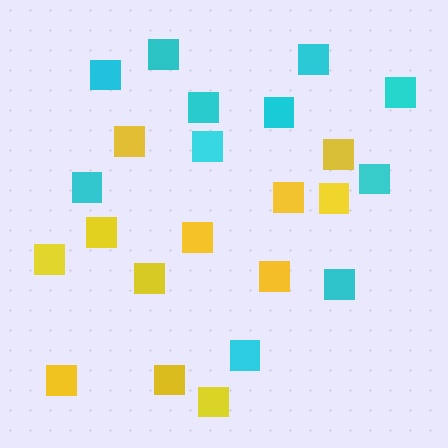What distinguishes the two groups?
There are 2 groups: one group of cyan squares (11) and one group of yellow squares (12).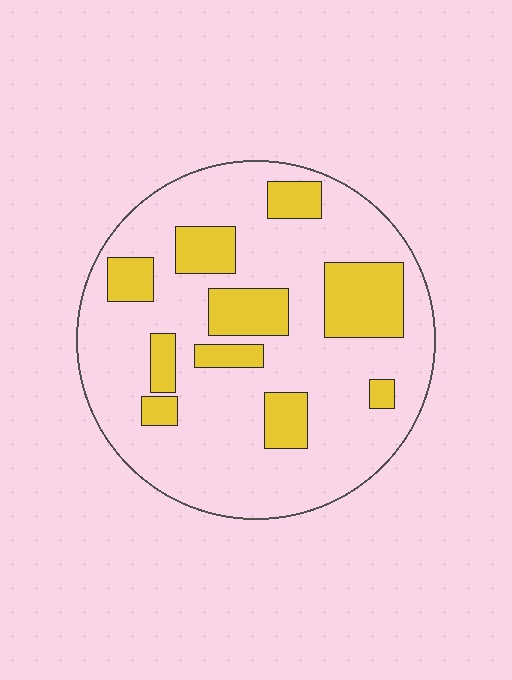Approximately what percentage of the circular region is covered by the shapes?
Approximately 25%.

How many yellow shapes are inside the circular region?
10.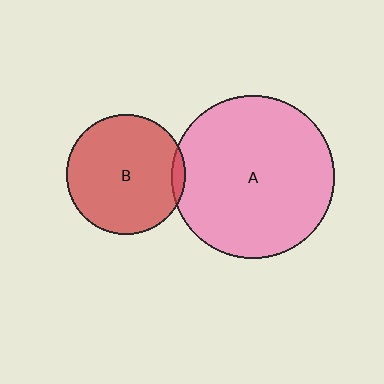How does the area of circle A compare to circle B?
Approximately 1.8 times.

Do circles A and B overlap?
Yes.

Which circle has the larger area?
Circle A (pink).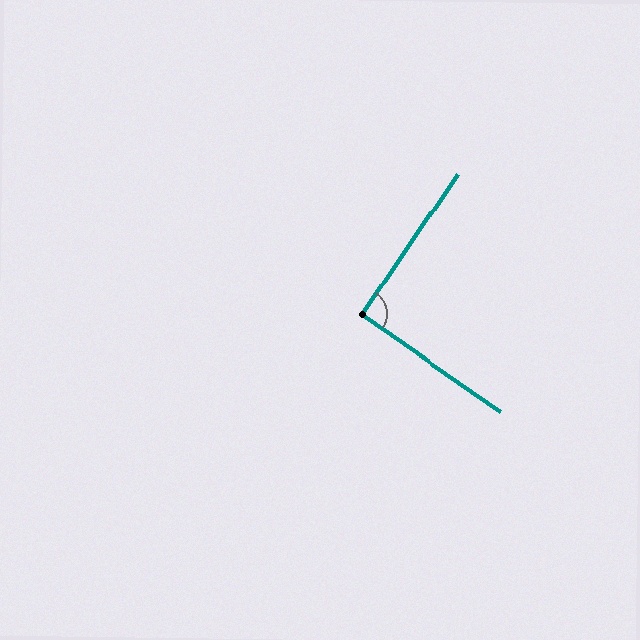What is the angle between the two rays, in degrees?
Approximately 90 degrees.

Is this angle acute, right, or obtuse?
It is approximately a right angle.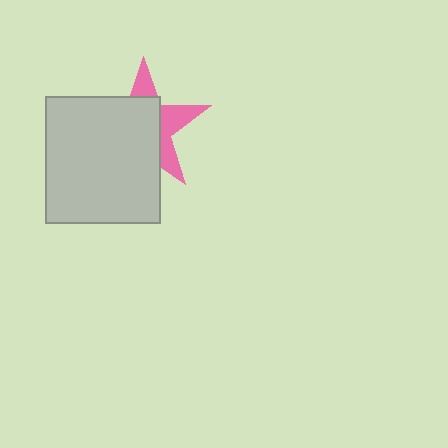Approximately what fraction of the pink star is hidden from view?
Roughly 65% of the pink star is hidden behind the light gray rectangle.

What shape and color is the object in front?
The object in front is a light gray rectangle.